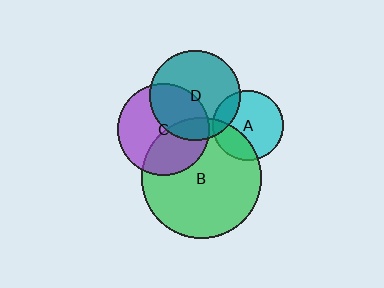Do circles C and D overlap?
Yes.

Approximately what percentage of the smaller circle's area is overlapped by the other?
Approximately 40%.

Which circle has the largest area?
Circle B (green).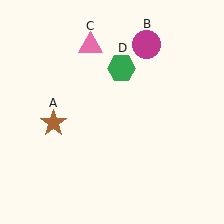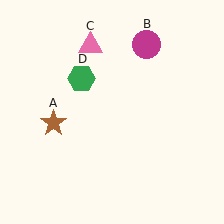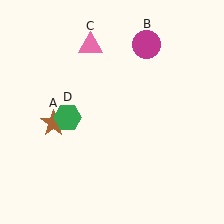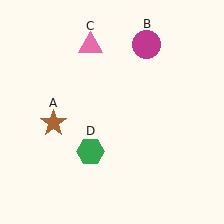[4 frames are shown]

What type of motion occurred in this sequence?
The green hexagon (object D) rotated counterclockwise around the center of the scene.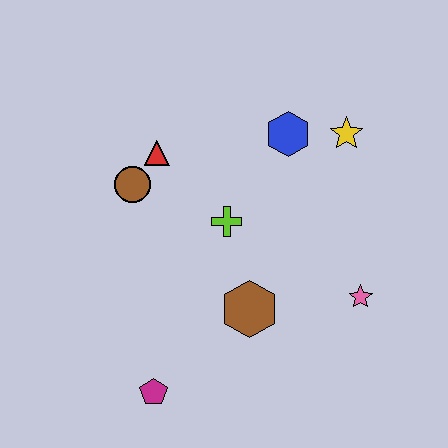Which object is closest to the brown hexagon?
The lime cross is closest to the brown hexagon.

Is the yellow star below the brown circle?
No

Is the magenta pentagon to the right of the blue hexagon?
No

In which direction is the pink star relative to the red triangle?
The pink star is to the right of the red triangle.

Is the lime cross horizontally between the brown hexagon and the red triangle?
Yes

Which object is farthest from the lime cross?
The magenta pentagon is farthest from the lime cross.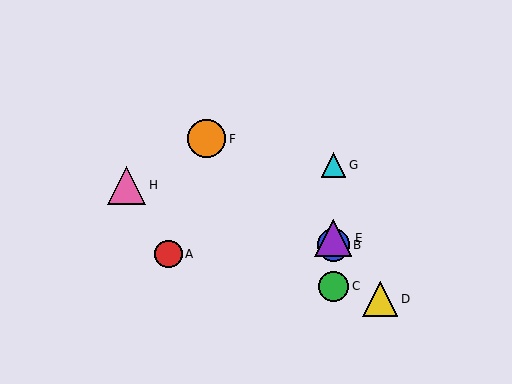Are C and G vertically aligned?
Yes, both are at x≈333.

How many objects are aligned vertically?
4 objects (B, C, E, G) are aligned vertically.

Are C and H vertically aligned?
No, C is at x≈333 and H is at x≈127.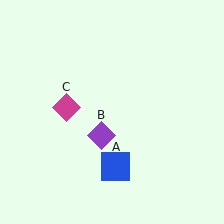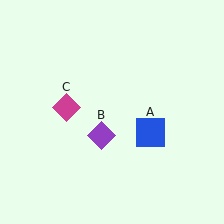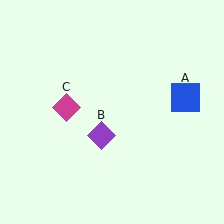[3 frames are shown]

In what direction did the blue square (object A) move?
The blue square (object A) moved up and to the right.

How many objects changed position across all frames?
1 object changed position: blue square (object A).